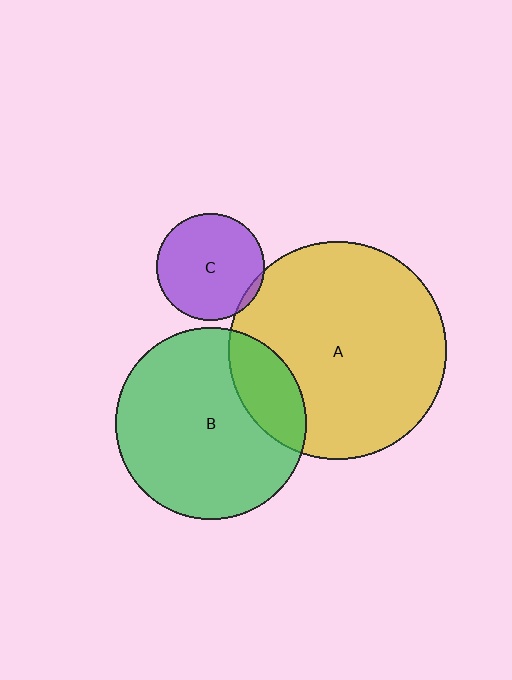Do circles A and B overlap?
Yes.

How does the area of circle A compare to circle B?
Approximately 1.3 times.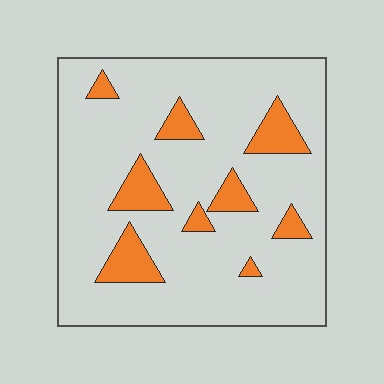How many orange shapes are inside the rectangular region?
9.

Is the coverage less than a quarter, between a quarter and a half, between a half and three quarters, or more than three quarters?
Less than a quarter.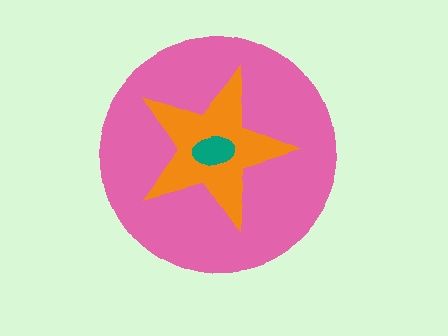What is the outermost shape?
The pink circle.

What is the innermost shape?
The teal ellipse.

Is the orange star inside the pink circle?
Yes.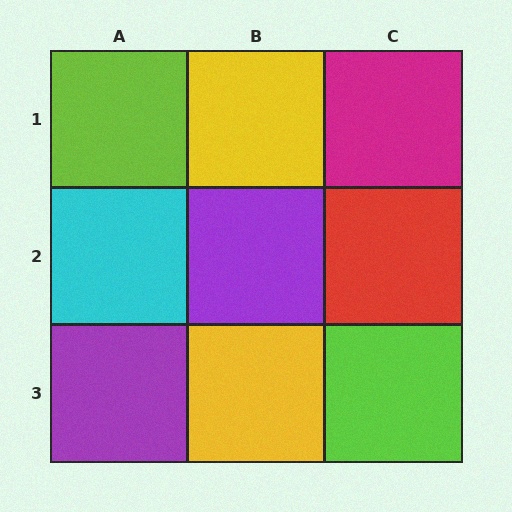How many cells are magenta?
1 cell is magenta.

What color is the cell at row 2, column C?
Red.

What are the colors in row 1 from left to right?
Lime, yellow, magenta.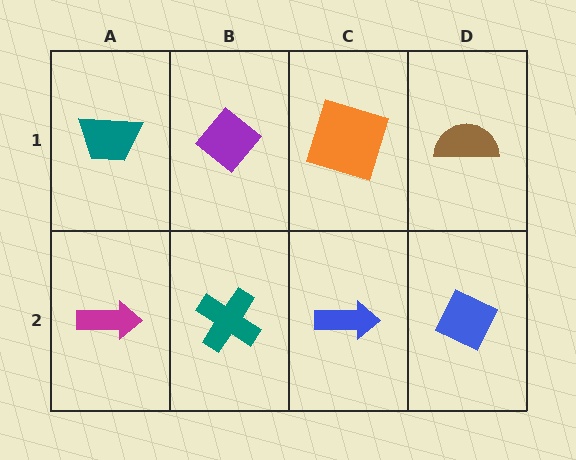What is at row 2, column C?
A blue arrow.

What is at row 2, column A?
A magenta arrow.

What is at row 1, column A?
A teal trapezoid.